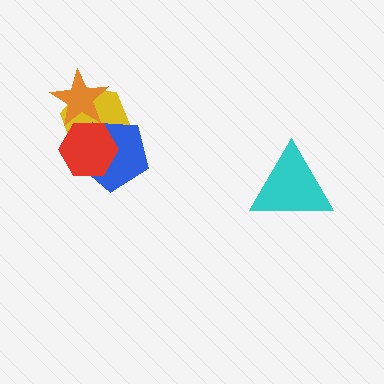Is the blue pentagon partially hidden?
Yes, it is partially covered by another shape.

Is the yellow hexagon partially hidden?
Yes, it is partially covered by another shape.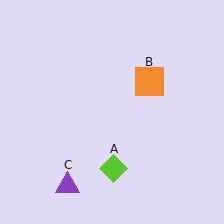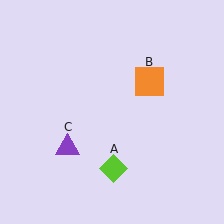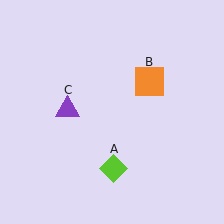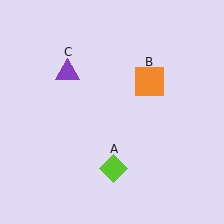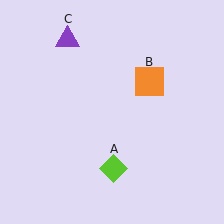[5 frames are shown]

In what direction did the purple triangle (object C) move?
The purple triangle (object C) moved up.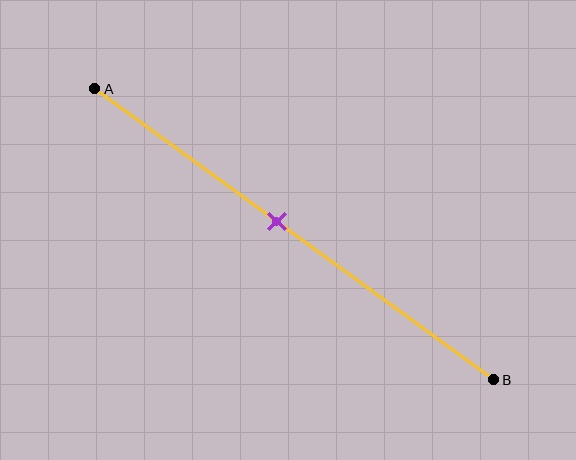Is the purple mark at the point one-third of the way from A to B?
No, the mark is at about 45% from A, not at the 33% one-third point.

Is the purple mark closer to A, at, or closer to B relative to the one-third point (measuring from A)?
The purple mark is closer to point B than the one-third point of segment AB.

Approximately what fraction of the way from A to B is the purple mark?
The purple mark is approximately 45% of the way from A to B.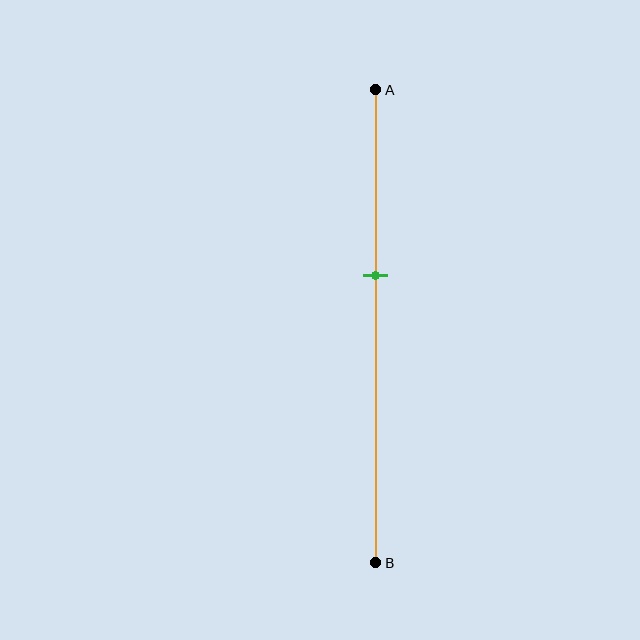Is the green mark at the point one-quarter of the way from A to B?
No, the mark is at about 40% from A, not at the 25% one-quarter point.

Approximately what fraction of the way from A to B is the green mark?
The green mark is approximately 40% of the way from A to B.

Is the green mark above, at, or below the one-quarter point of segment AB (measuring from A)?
The green mark is below the one-quarter point of segment AB.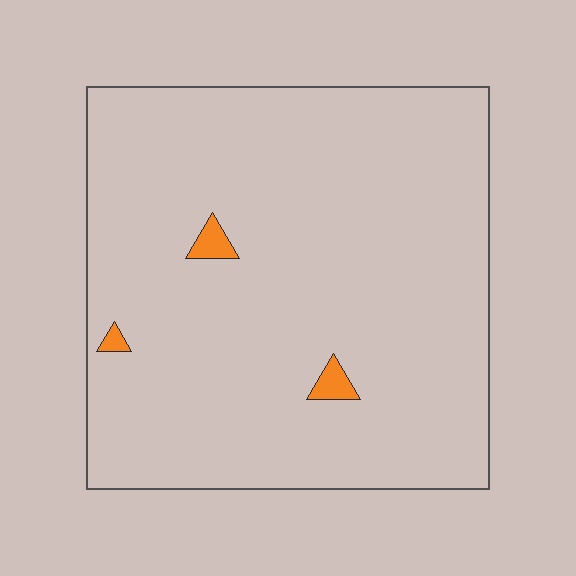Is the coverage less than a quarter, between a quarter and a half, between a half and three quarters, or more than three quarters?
Less than a quarter.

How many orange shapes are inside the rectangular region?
3.